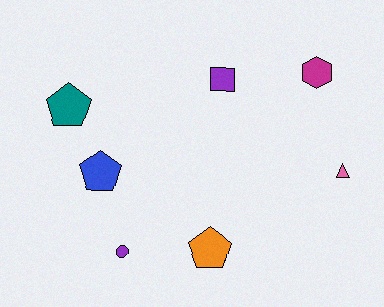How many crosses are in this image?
There are no crosses.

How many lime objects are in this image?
There are no lime objects.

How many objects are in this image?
There are 7 objects.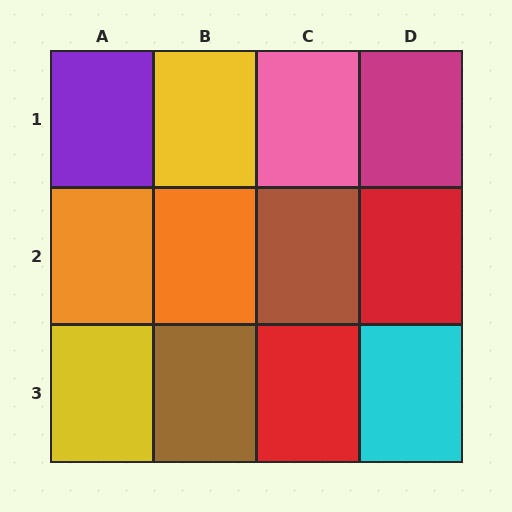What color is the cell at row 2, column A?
Orange.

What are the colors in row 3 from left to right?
Yellow, brown, red, cyan.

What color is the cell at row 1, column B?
Yellow.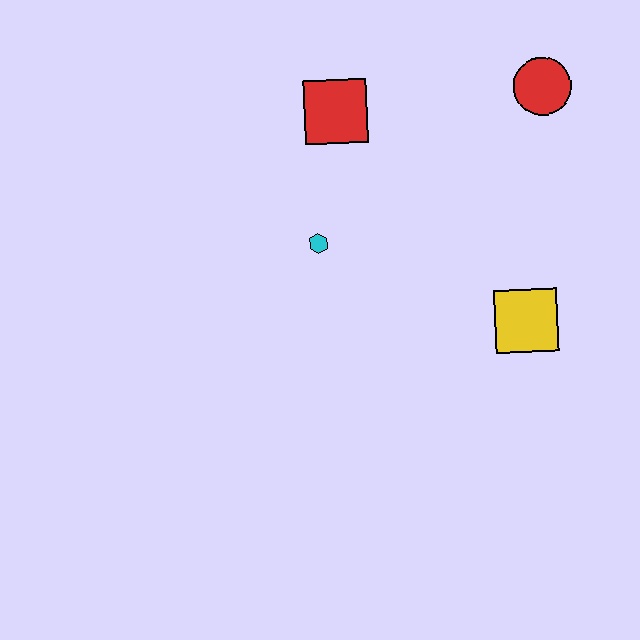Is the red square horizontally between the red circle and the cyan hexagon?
Yes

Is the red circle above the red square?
Yes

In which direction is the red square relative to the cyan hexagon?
The red square is above the cyan hexagon.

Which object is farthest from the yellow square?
The red square is farthest from the yellow square.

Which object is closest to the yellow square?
The cyan hexagon is closest to the yellow square.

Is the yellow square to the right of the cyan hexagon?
Yes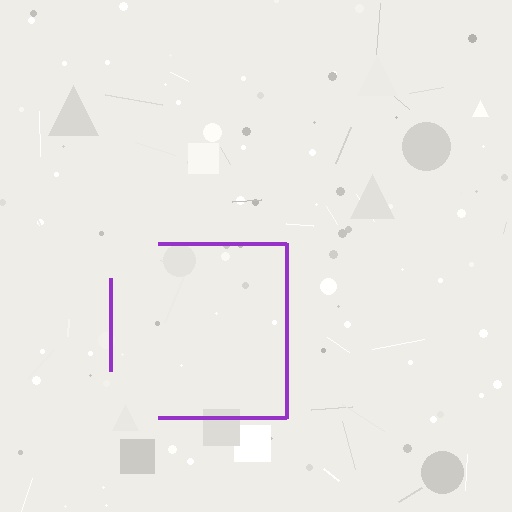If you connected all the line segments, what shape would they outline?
They would outline a square.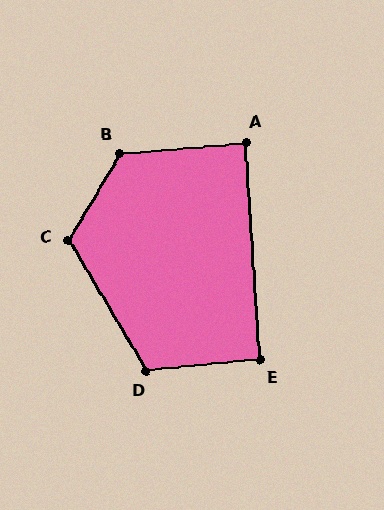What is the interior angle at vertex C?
Approximately 119 degrees (obtuse).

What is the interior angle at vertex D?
Approximately 115 degrees (obtuse).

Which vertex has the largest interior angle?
B, at approximately 126 degrees.